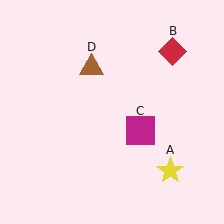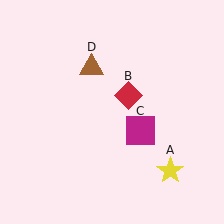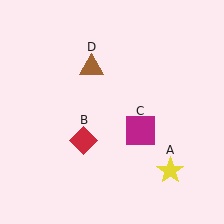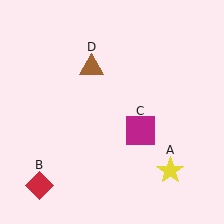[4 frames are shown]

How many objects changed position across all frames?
1 object changed position: red diamond (object B).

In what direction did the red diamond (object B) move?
The red diamond (object B) moved down and to the left.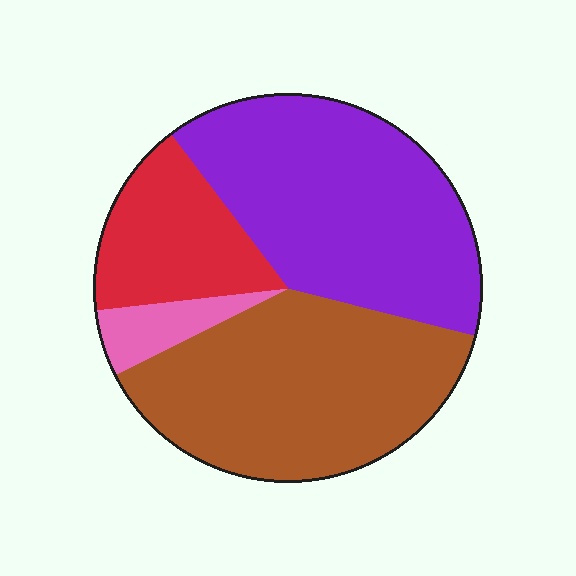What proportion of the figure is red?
Red covers 17% of the figure.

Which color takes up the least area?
Pink, at roughly 5%.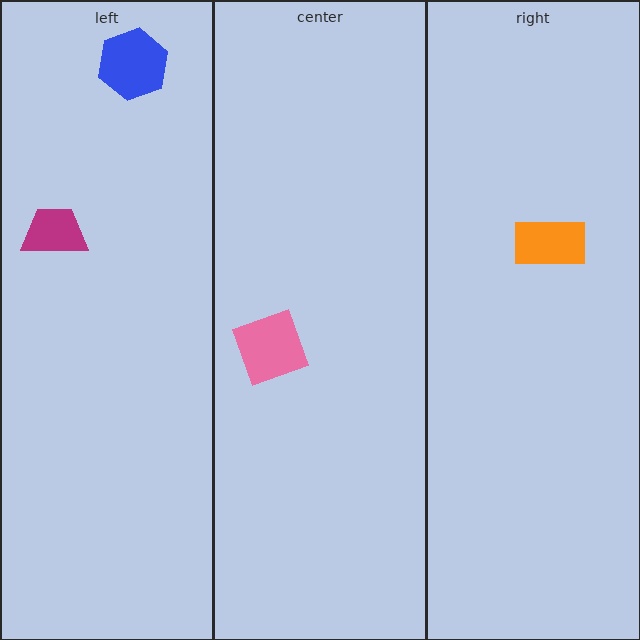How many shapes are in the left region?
2.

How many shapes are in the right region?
1.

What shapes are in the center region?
The pink square.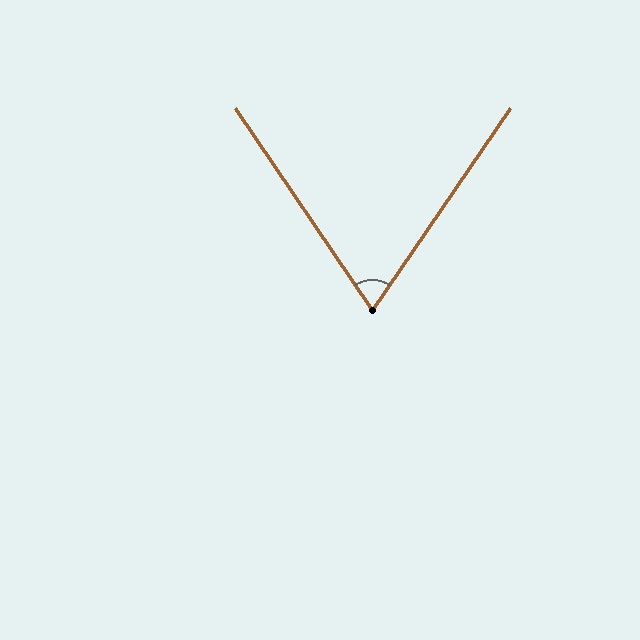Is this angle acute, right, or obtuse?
It is acute.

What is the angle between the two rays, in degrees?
Approximately 69 degrees.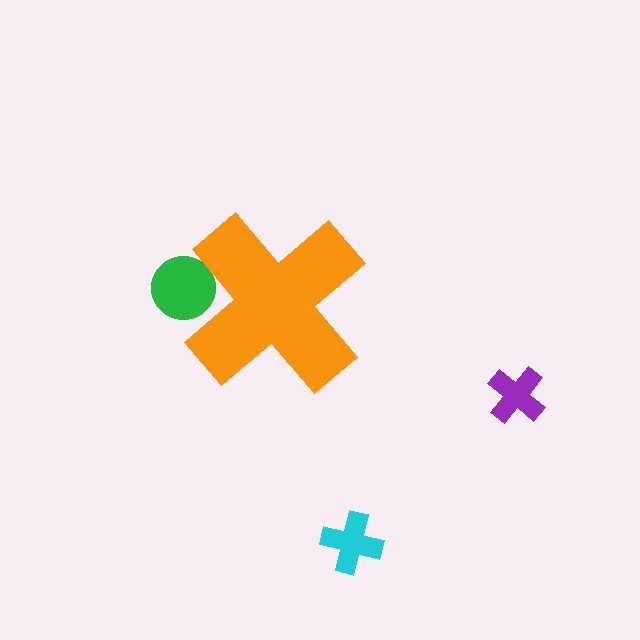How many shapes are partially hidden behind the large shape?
1 shape is partially hidden.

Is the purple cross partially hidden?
No, the purple cross is fully visible.